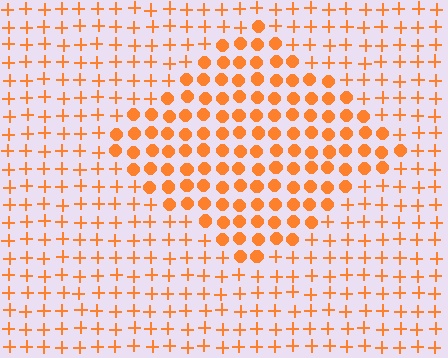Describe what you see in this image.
The image is filled with small orange elements arranged in a uniform grid. A diamond-shaped region contains circles, while the surrounding area contains plus signs. The boundary is defined purely by the change in element shape.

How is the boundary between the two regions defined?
The boundary is defined by a change in element shape: circles inside vs. plus signs outside. All elements share the same color and spacing.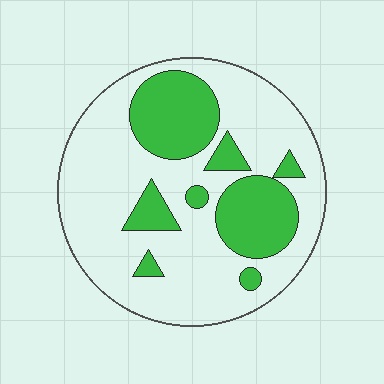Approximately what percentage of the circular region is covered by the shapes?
Approximately 30%.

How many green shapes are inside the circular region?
8.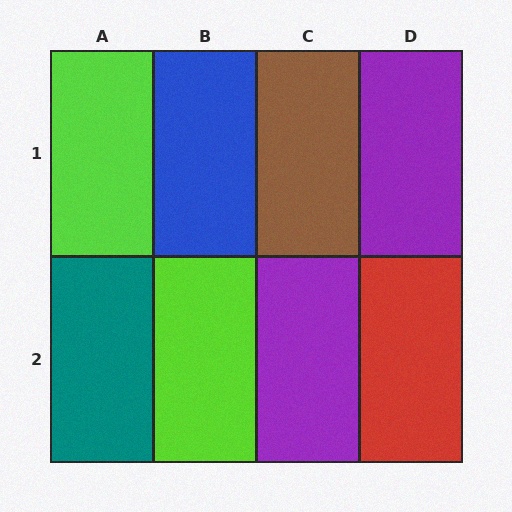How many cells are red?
1 cell is red.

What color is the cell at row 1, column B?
Blue.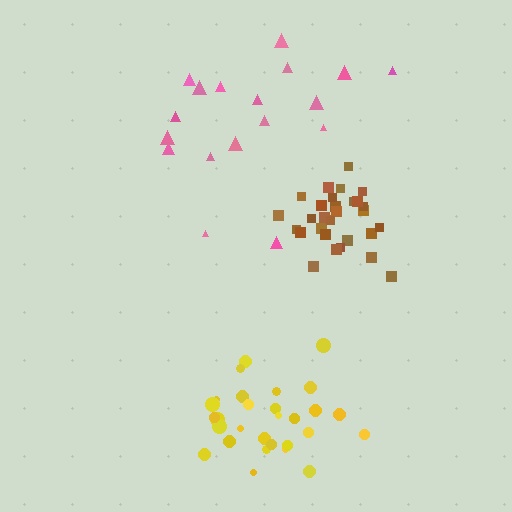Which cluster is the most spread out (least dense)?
Pink.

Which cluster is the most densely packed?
Brown.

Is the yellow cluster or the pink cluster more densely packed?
Yellow.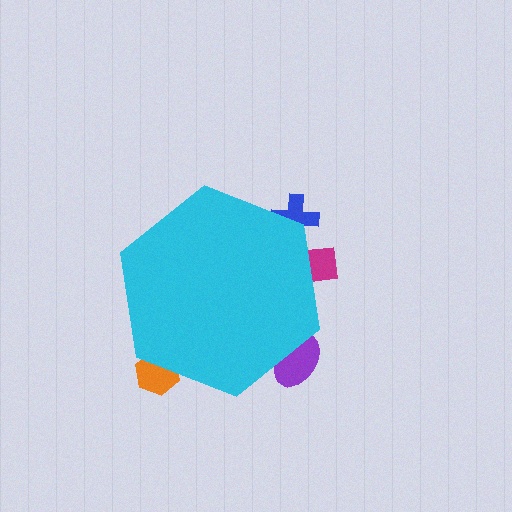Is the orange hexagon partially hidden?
Yes, the orange hexagon is partially hidden behind the cyan hexagon.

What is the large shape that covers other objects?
A cyan hexagon.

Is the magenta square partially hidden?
Yes, the magenta square is partially hidden behind the cyan hexagon.